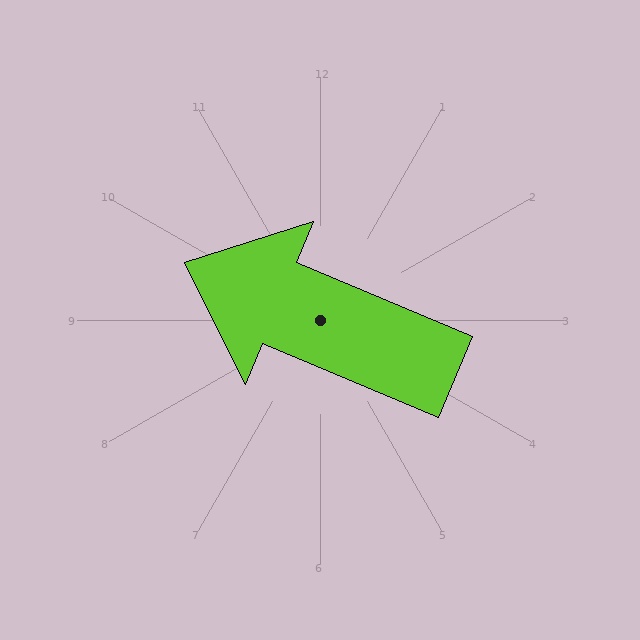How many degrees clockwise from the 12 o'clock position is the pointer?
Approximately 293 degrees.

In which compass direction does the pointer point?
Northwest.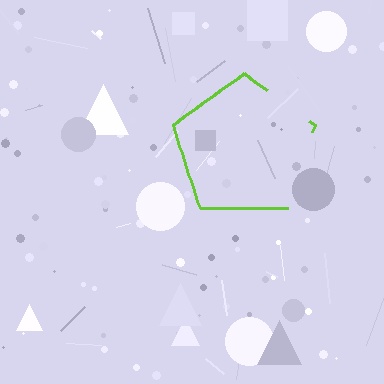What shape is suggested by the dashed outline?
The dashed outline suggests a pentagon.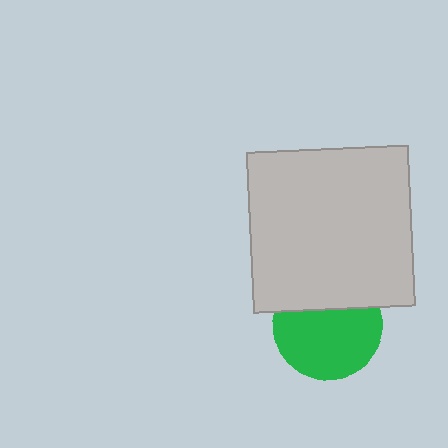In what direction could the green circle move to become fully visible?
The green circle could move down. That would shift it out from behind the light gray square entirely.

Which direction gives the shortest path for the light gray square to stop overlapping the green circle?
Moving up gives the shortest separation.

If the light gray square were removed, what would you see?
You would see the complete green circle.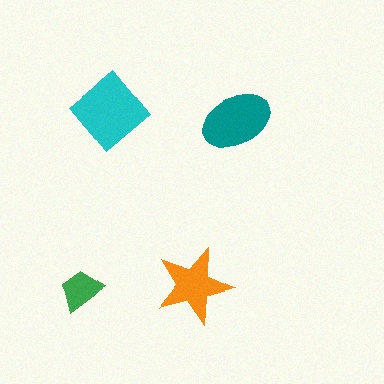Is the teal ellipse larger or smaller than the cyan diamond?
Smaller.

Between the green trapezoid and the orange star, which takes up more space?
The orange star.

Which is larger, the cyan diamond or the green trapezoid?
The cyan diamond.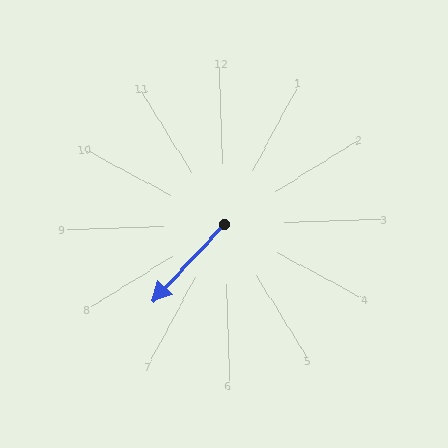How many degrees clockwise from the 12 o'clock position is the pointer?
Approximately 225 degrees.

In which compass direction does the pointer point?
Southwest.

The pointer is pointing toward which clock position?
Roughly 7 o'clock.